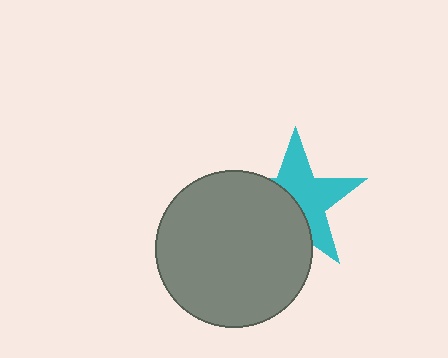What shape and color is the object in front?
The object in front is a gray circle.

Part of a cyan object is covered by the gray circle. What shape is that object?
It is a star.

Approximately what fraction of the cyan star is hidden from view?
Roughly 45% of the cyan star is hidden behind the gray circle.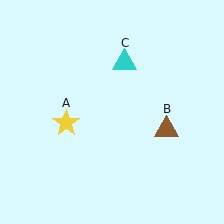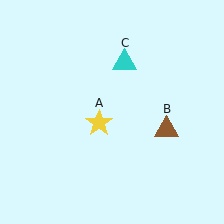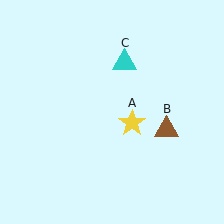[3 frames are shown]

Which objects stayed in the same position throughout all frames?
Brown triangle (object B) and cyan triangle (object C) remained stationary.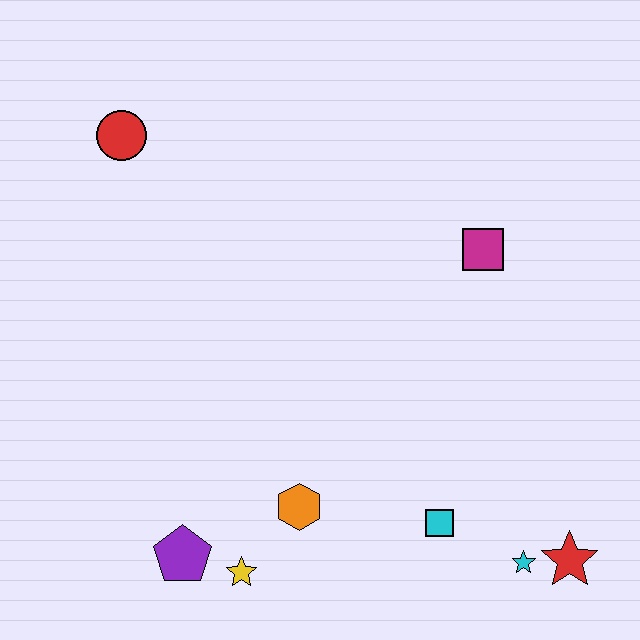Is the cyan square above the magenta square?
No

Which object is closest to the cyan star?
The red star is closest to the cyan star.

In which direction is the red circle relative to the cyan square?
The red circle is above the cyan square.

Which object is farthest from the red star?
The red circle is farthest from the red star.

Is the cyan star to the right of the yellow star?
Yes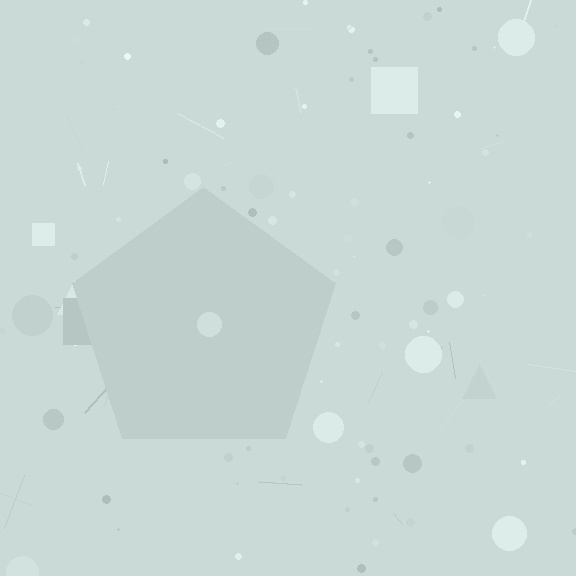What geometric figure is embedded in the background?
A pentagon is embedded in the background.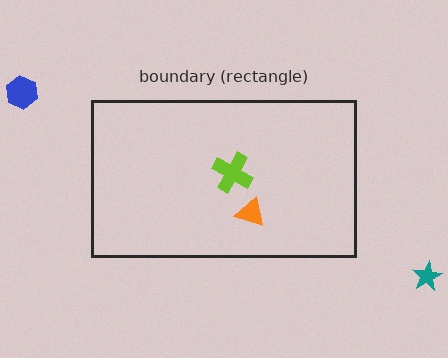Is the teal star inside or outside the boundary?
Outside.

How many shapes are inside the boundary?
2 inside, 2 outside.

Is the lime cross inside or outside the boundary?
Inside.